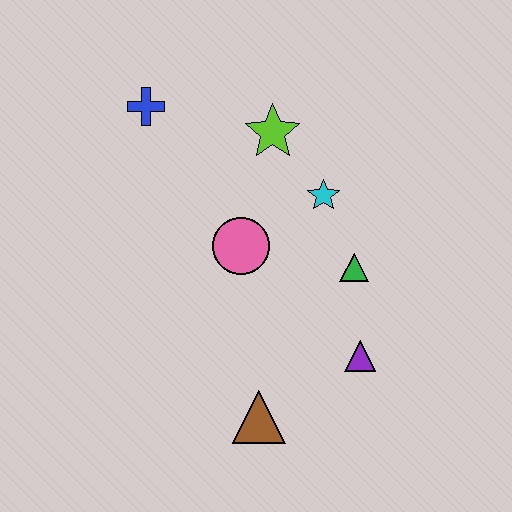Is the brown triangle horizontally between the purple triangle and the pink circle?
Yes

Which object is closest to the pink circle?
The cyan star is closest to the pink circle.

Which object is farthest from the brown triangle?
The blue cross is farthest from the brown triangle.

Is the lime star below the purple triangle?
No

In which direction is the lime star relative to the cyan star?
The lime star is above the cyan star.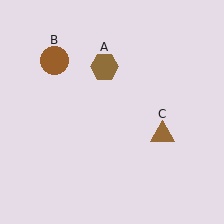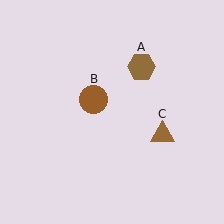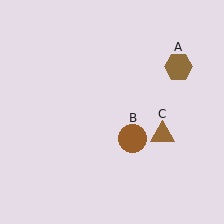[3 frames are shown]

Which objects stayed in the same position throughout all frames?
Brown triangle (object C) remained stationary.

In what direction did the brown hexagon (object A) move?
The brown hexagon (object A) moved right.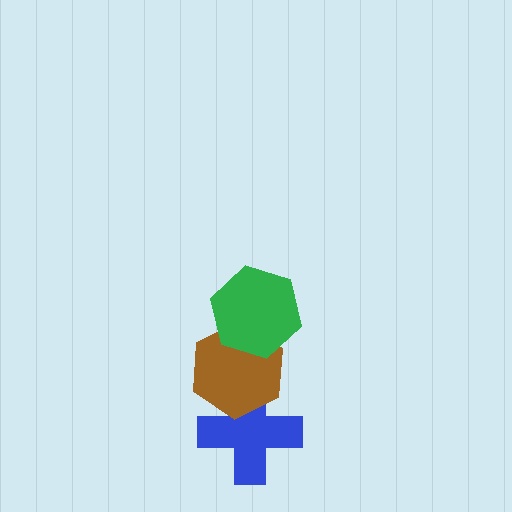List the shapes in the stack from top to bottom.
From top to bottom: the green hexagon, the brown hexagon, the blue cross.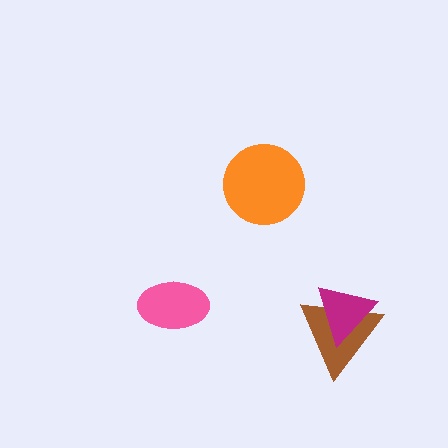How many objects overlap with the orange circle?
0 objects overlap with the orange circle.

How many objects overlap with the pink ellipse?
0 objects overlap with the pink ellipse.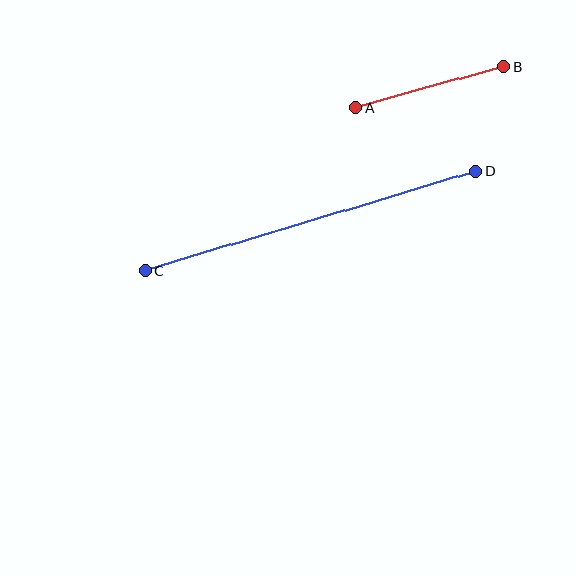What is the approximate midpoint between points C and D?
The midpoint is at approximately (310, 221) pixels.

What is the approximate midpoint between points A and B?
The midpoint is at approximately (430, 87) pixels.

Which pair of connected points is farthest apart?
Points C and D are farthest apart.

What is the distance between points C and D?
The distance is approximately 345 pixels.